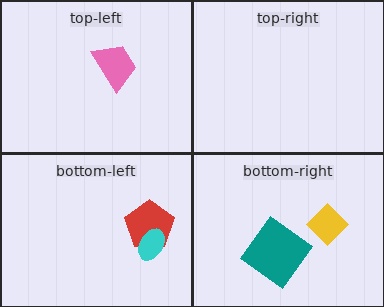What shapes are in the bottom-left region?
The red pentagon, the cyan ellipse.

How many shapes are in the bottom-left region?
2.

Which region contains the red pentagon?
The bottom-left region.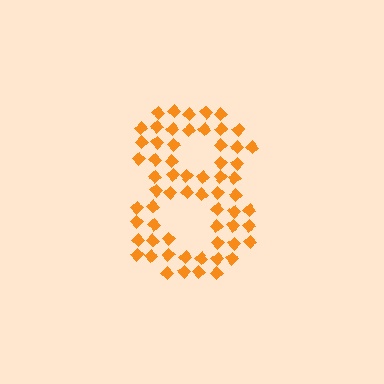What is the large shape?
The large shape is the digit 8.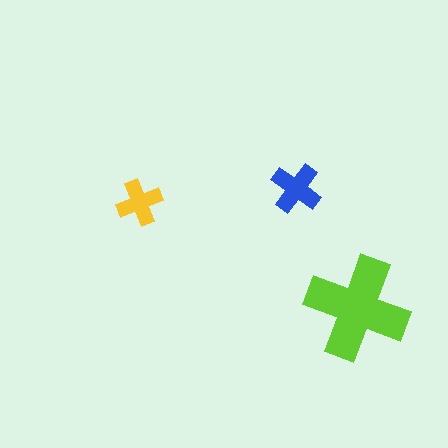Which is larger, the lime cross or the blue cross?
The lime one.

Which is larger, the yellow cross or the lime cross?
The lime one.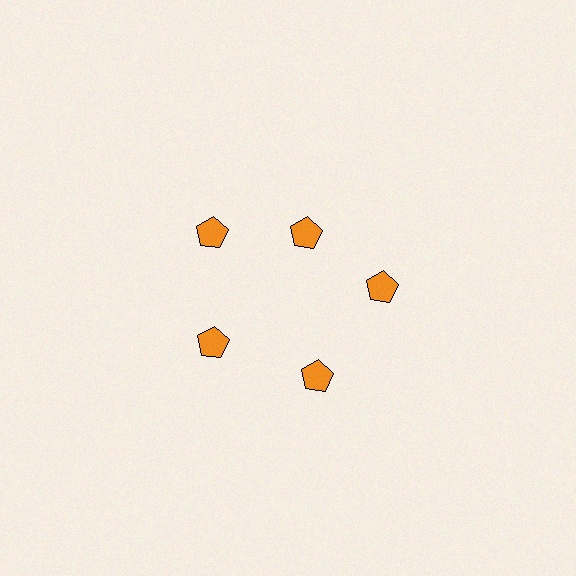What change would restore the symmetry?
The symmetry would be restored by moving it outward, back onto the ring so that all 5 pentagons sit at equal angles and equal distance from the center.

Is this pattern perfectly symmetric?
No. The 5 orange pentagons are arranged in a ring, but one element near the 1 o'clock position is pulled inward toward the center, breaking the 5-fold rotational symmetry.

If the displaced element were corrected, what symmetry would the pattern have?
It would have 5-fold rotational symmetry — the pattern would map onto itself every 72 degrees.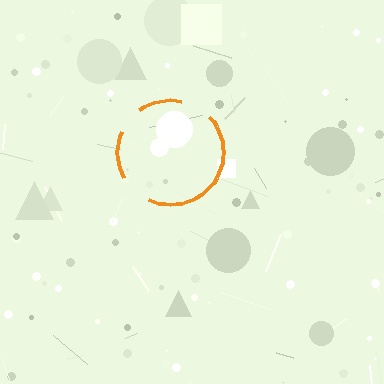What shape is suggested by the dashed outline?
The dashed outline suggests a circle.